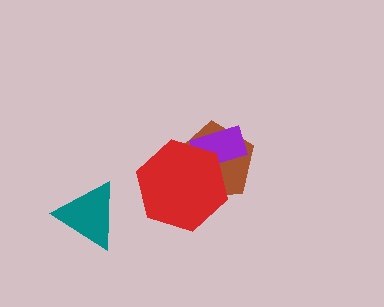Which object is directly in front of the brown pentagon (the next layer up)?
The purple rectangle is directly in front of the brown pentagon.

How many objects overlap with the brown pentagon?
2 objects overlap with the brown pentagon.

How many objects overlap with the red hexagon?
2 objects overlap with the red hexagon.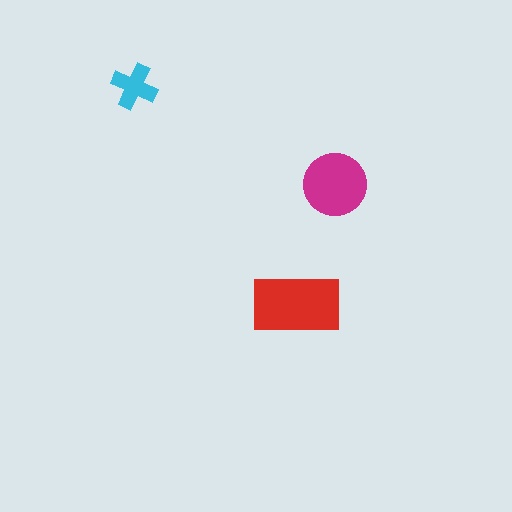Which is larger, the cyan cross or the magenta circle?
The magenta circle.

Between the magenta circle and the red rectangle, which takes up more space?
The red rectangle.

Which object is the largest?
The red rectangle.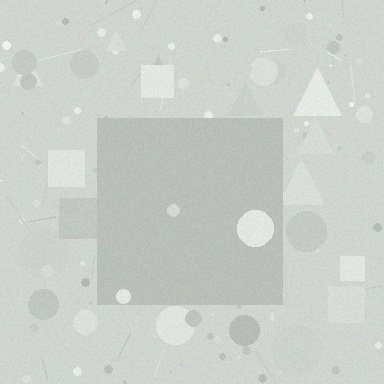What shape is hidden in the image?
A square is hidden in the image.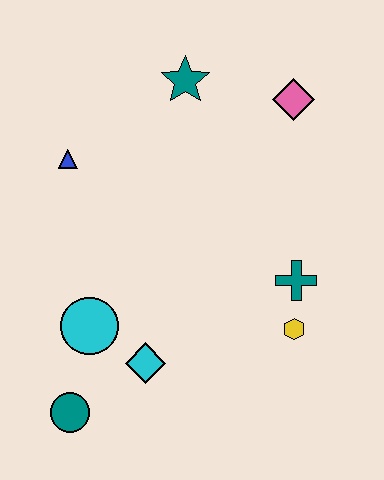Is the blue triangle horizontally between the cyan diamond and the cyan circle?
No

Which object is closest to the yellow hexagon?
The teal cross is closest to the yellow hexagon.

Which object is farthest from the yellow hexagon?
The blue triangle is farthest from the yellow hexagon.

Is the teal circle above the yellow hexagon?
No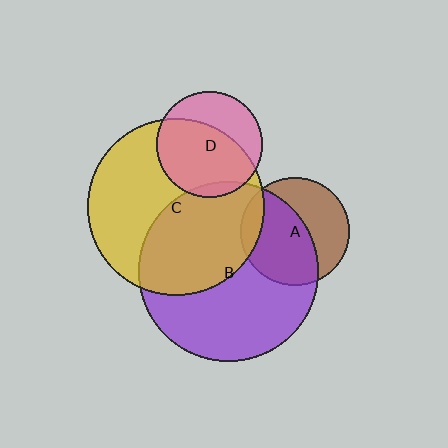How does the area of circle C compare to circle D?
Approximately 2.8 times.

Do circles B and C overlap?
Yes.